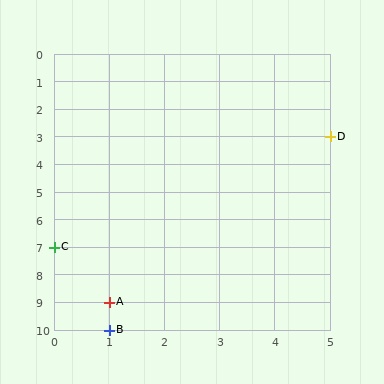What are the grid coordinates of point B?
Point B is at grid coordinates (1, 10).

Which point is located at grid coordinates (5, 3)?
Point D is at (5, 3).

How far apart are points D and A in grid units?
Points D and A are 4 columns and 6 rows apart (about 7.2 grid units diagonally).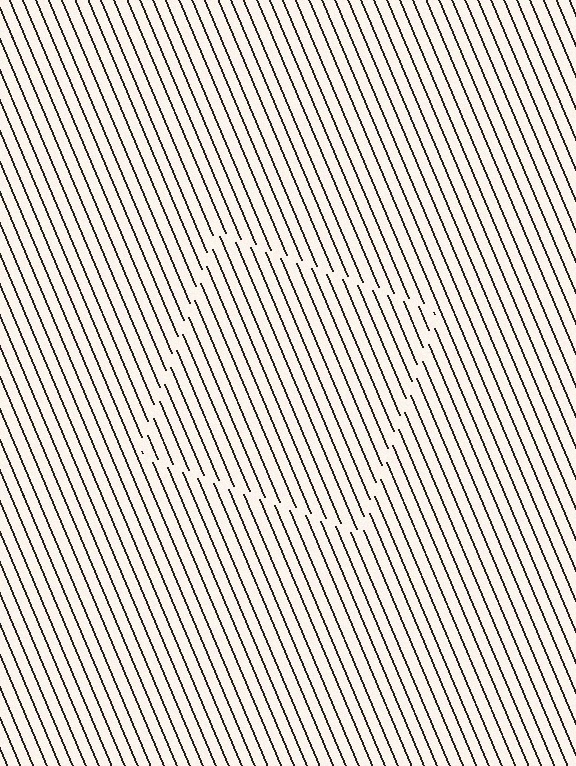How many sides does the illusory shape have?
4 sides — the line-ends trace a square.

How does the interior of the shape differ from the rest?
The interior of the shape contains the same grating, shifted by half a period — the contour is defined by the phase discontinuity where line-ends from the inner and outer gratings abut.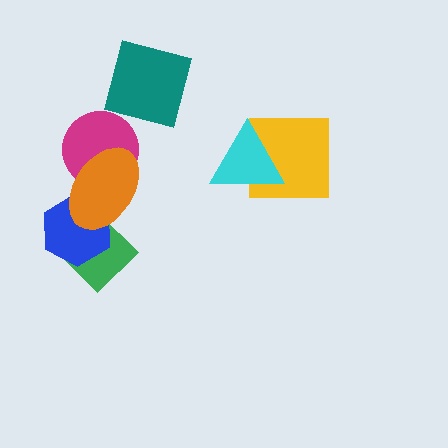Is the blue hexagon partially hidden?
Yes, it is partially covered by another shape.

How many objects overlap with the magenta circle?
1 object overlaps with the magenta circle.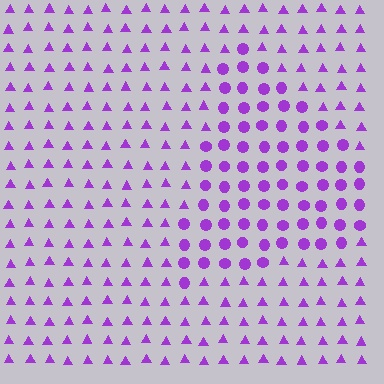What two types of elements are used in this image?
The image uses circles inside the triangle region and triangles outside it.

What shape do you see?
I see a triangle.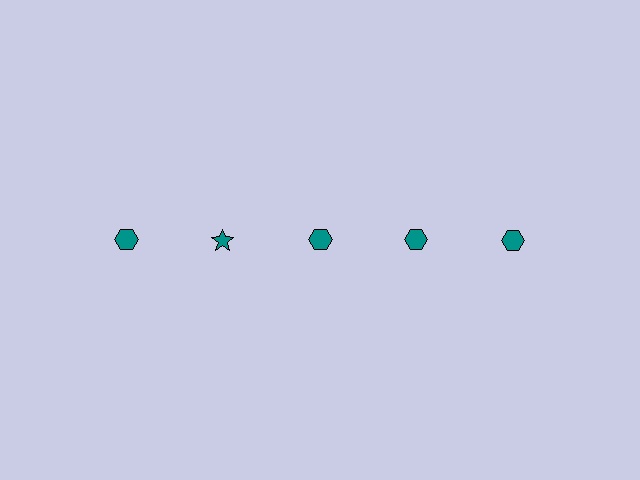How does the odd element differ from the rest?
It has a different shape: star instead of hexagon.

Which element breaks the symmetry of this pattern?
The teal star in the top row, second from left column breaks the symmetry. All other shapes are teal hexagons.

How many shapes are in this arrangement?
There are 5 shapes arranged in a grid pattern.